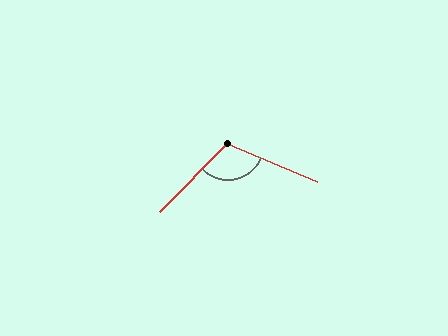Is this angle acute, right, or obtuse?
It is obtuse.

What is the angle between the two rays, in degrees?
Approximately 112 degrees.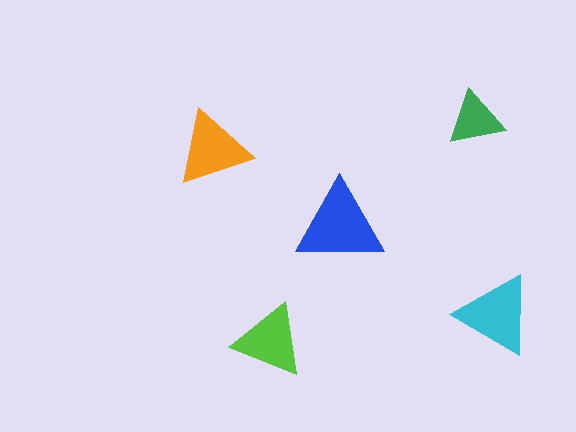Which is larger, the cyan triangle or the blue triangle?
The blue one.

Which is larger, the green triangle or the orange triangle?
The orange one.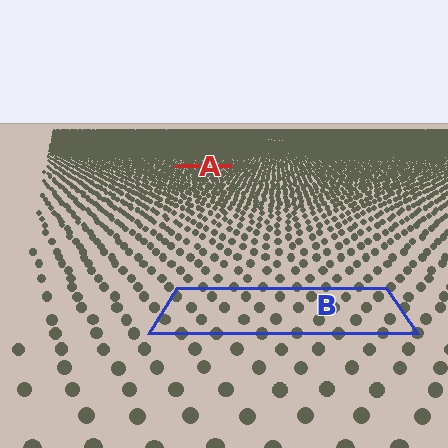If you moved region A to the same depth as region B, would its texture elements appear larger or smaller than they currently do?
They would appear larger. At a closer depth, the same texture elements are projected at a bigger on-screen size.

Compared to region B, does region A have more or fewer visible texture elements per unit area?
Region A has more texture elements per unit area — they are packed more densely because it is farther away.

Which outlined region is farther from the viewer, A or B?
Region A is farther from the viewer — the texture elements inside it appear smaller and more densely packed.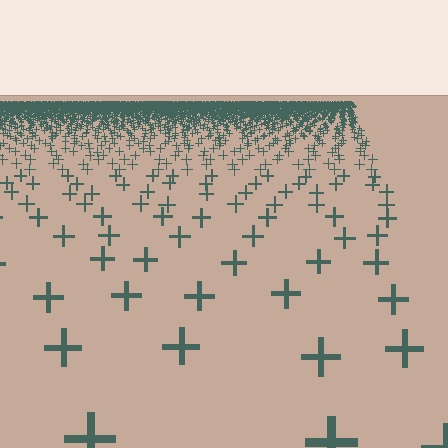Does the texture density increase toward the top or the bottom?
Density increases toward the top.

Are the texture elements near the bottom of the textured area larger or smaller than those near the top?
Larger. Near the bottom, elements are closer to the viewer and appear at a bigger on-screen size.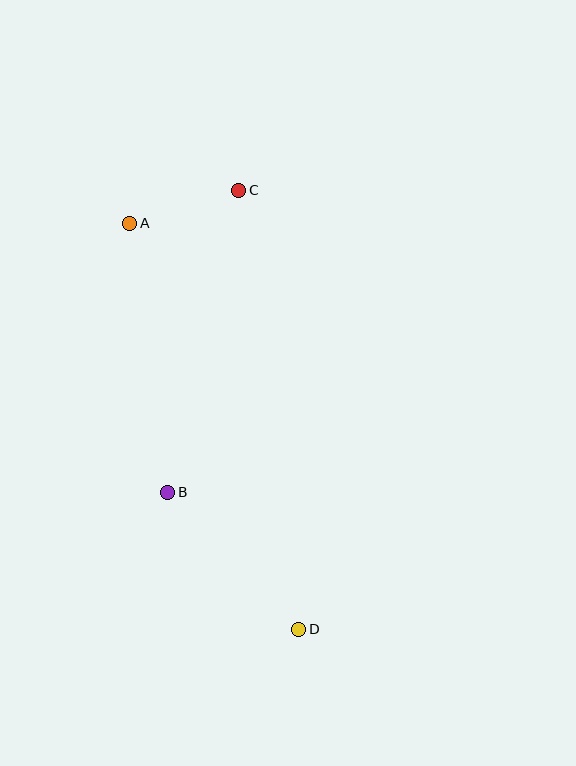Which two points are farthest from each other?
Points C and D are farthest from each other.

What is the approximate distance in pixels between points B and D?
The distance between B and D is approximately 189 pixels.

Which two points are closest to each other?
Points A and C are closest to each other.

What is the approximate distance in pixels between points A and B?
The distance between A and B is approximately 272 pixels.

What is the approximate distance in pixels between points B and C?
The distance between B and C is approximately 310 pixels.